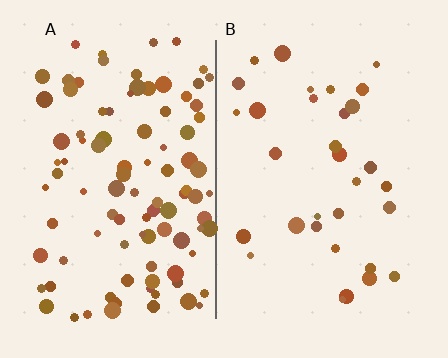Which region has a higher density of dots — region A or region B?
A (the left).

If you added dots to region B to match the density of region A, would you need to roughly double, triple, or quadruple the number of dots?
Approximately triple.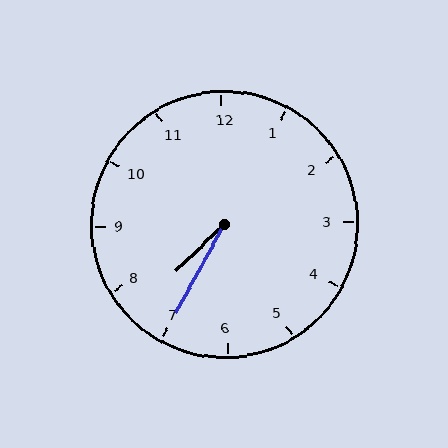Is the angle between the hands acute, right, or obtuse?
It is acute.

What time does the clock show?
7:35.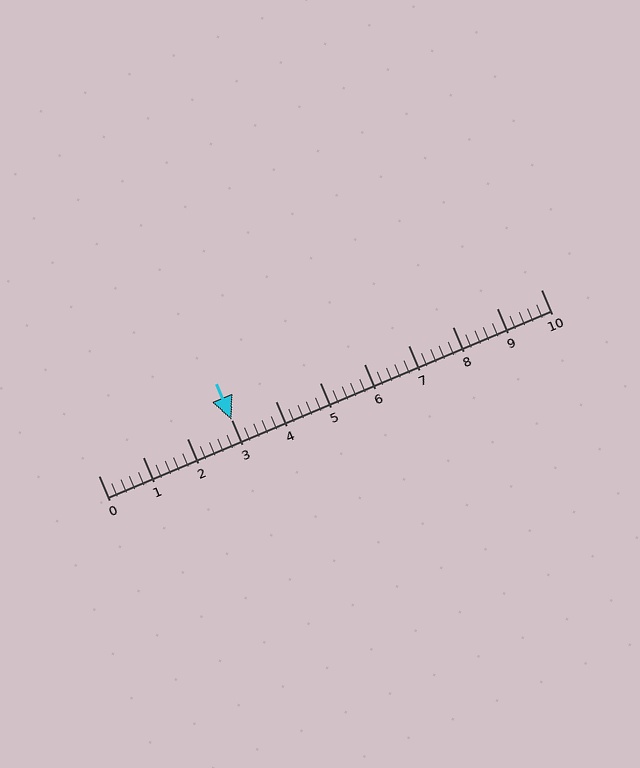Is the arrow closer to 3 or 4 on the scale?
The arrow is closer to 3.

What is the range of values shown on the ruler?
The ruler shows values from 0 to 10.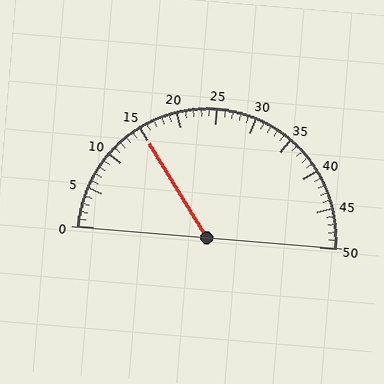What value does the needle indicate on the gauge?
The needle indicates approximately 15.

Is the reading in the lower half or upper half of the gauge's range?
The reading is in the lower half of the range (0 to 50).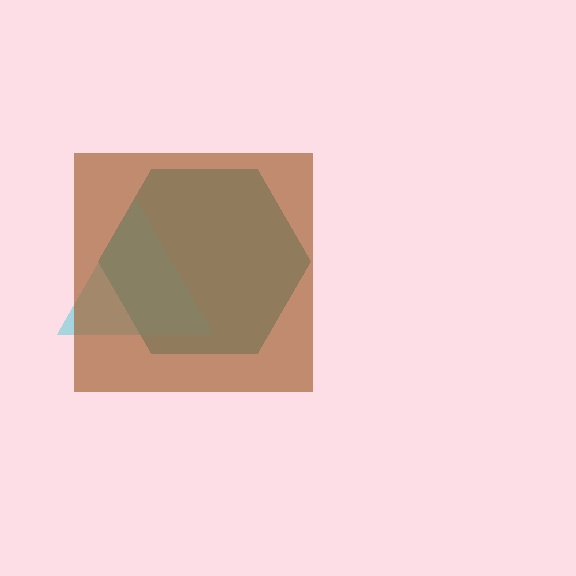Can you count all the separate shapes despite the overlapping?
Yes, there are 3 separate shapes.